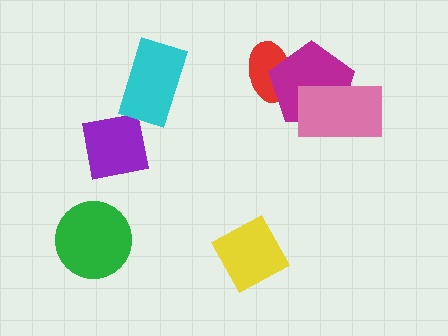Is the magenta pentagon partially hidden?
Yes, it is partially covered by another shape.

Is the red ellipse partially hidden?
Yes, it is partially covered by another shape.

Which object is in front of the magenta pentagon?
The pink rectangle is in front of the magenta pentagon.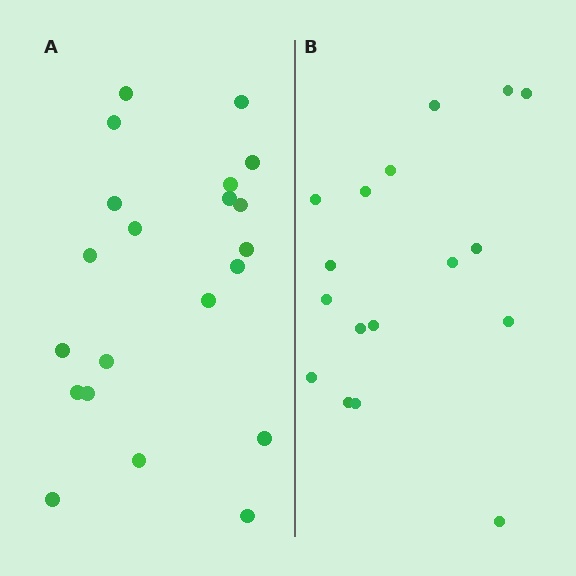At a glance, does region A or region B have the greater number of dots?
Region A (the left region) has more dots.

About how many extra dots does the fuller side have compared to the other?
Region A has about 4 more dots than region B.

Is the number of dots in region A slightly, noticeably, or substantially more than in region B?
Region A has only slightly more — the two regions are fairly close. The ratio is roughly 1.2 to 1.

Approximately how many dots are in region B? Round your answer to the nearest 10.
About 20 dots. (The exact count is 17, which rounds to 20.)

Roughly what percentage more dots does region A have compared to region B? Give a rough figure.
About 25% more.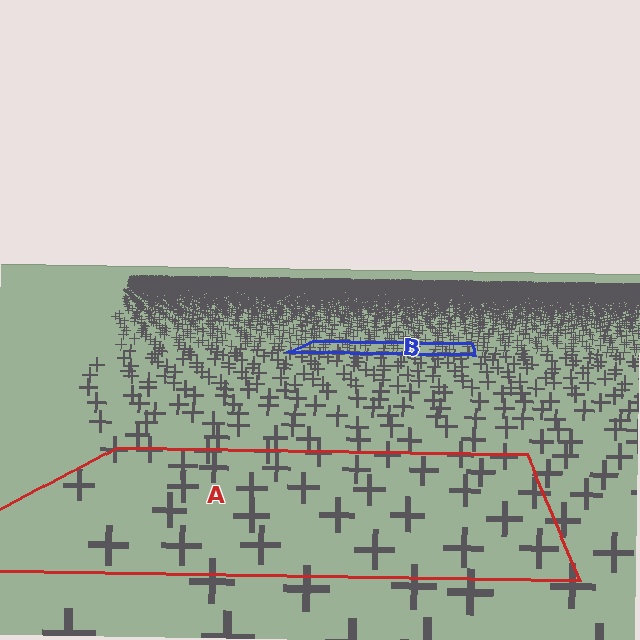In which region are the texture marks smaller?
The texture marks are smaller in region B, because it is farther away.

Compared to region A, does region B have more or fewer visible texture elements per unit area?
Region B has more texture elements per unit area — they are packed more densely because it is farther away.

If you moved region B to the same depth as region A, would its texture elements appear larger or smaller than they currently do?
They would appear larger. At a closer depth, the same texture elements are projected at a bigger on-screen size.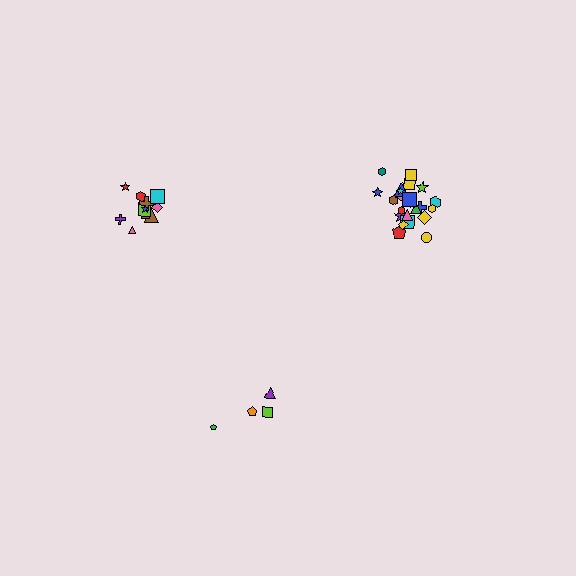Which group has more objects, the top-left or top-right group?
The top-right group.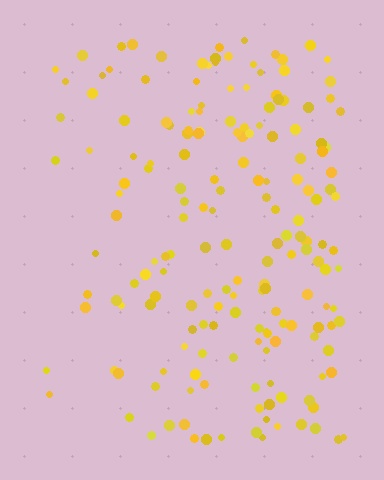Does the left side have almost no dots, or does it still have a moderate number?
Still a moderate number, just noticeably fewer than the right.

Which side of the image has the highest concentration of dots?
The right.